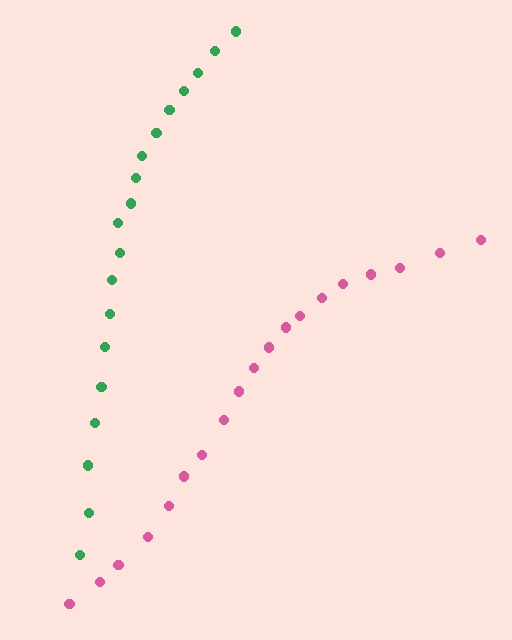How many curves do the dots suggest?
There are 2 distinct paths.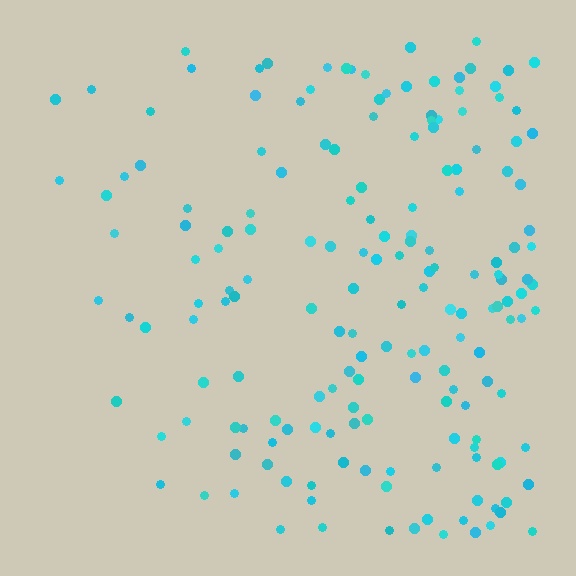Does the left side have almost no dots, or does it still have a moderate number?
Still a moderate number, just noticeably fewer than the right.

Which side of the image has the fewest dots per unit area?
The left.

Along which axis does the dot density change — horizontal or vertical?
Horizontal.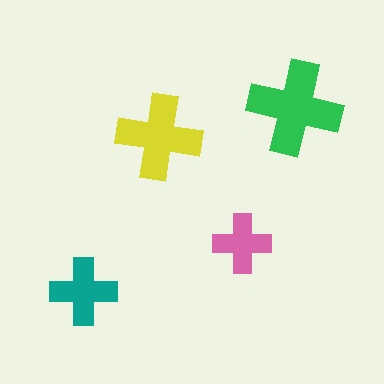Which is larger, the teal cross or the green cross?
The green one.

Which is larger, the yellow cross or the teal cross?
The yellow one.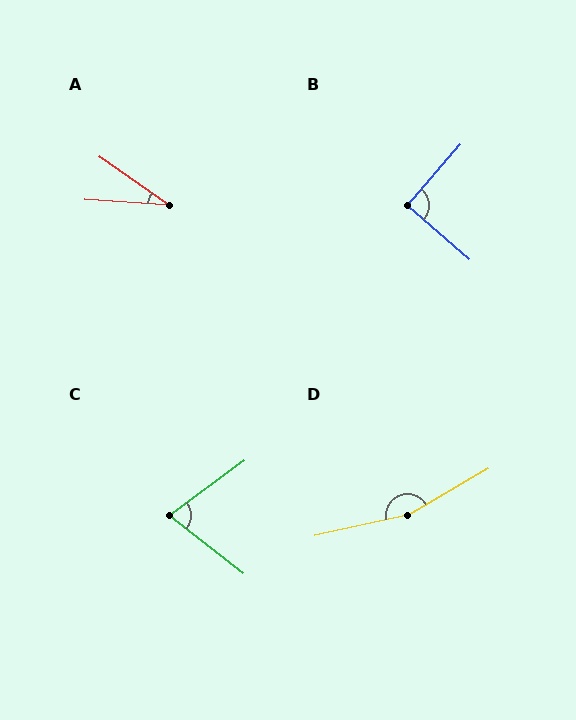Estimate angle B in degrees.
Approximately 90 degrees.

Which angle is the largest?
D, at approximately 162 degrees.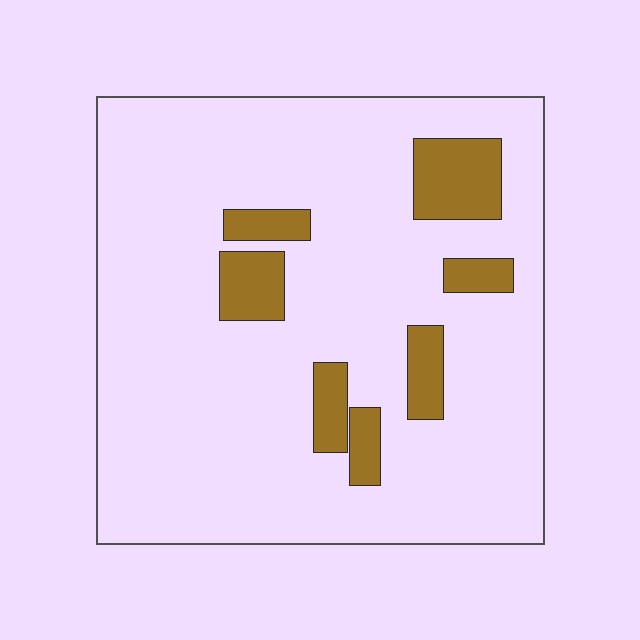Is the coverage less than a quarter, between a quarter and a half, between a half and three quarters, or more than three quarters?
Less than a quarter.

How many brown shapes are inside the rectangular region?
7.